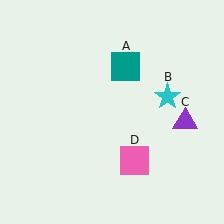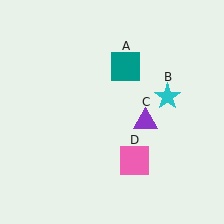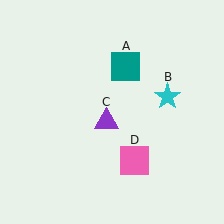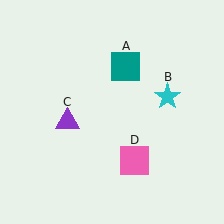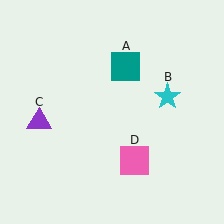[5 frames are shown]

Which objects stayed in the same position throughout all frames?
Teal square (object A) and cyan star (object B) and pink square (object D) remained stationary.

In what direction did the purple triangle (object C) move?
The purple triangle (object C) moved left.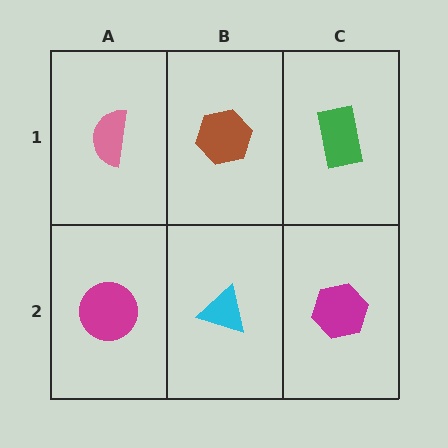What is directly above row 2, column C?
A green rectangle.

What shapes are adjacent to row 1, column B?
A cyan triangle (row 2, column B), a pink semicircle (row 1, column A), a green rectangle (row 1, column C).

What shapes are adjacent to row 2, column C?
A green rectangle (row 1, column C), a cyan triangle (row 2, column B).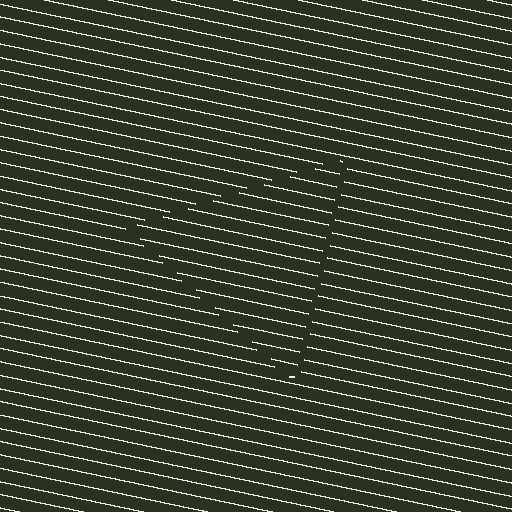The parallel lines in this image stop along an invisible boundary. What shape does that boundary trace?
An illusory triangle. The interior of the shape contains the same grating, shifted by half a period — the contour is defined by the phase discontinuity where line-ends from the inner and outer gratings abut.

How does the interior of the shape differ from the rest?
The interior of the shape contains the same grating, shifted by half a period — the contour is defined by the phase discontinuity where line-ends from the inner and outer gratings abut.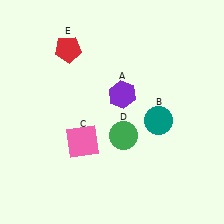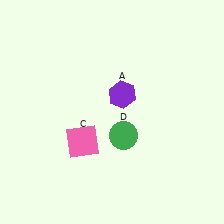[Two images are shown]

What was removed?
The teal circle (B), the red pentagon (E) were removed in Image 2.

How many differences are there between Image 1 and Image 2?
There are 2 differences between the two images.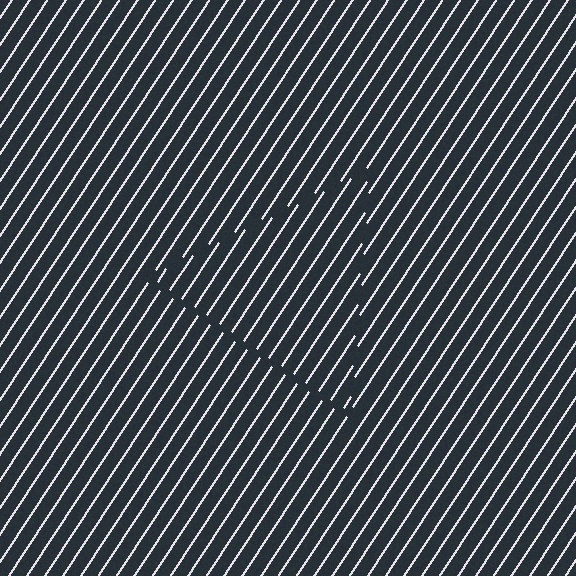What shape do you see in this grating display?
An illusory triangle. The interior of the shape contains the same grating, shifted by half a period — the contour is defined by the phase discontinuity where line-ends from the inner and outer gratings abut.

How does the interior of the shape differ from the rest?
The interior of the shape contains the same grating, shifted by half a period — the contour is defined by the phase discontinuity where line-ends from the inner and outer gratings abut.